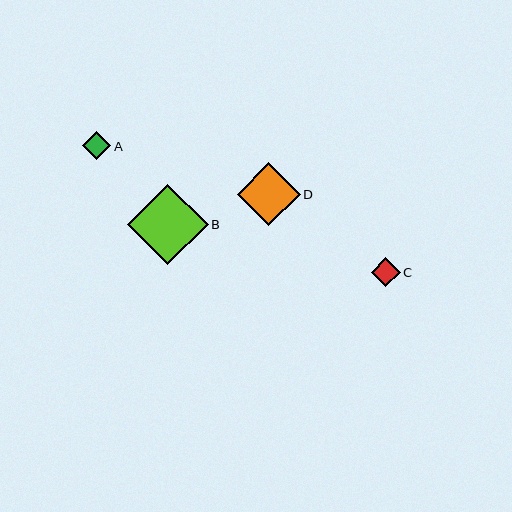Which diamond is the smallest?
Diamond A is the smallest with a size of approximately 28 pixels.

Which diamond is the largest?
Diamond B is the largest with a size of approximately 80 pixels.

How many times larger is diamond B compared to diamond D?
Diamond B is approximately 1.3 times the size of diamond D.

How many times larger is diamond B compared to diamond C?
Diamond B is approximately 2.8 times the size of diamond C.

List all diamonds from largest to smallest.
From largest to smallest: B, D, C, A.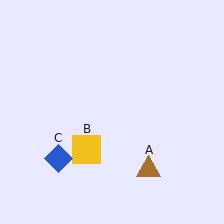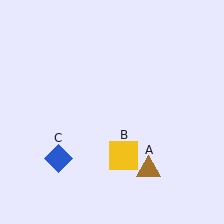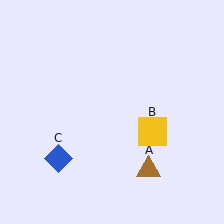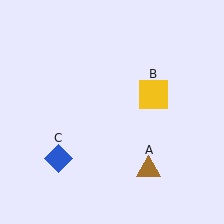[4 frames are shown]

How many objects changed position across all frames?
1 object changed position: yellow square (object B).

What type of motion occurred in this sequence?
The yellow square (object B) rotated counterclockwise around the center of the scene.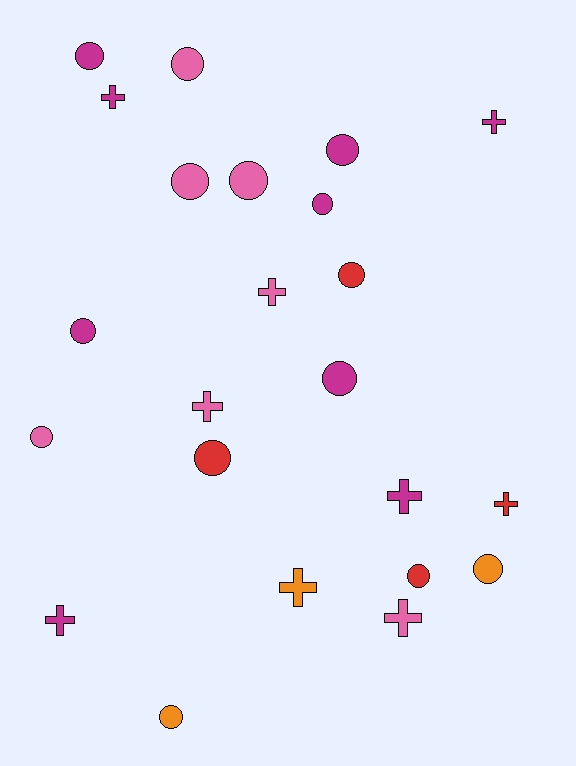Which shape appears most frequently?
Circle, with 14 objects.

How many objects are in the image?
There are 23 objects.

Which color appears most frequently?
Magenta, with 9 objects.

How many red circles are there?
There are 3 red circles.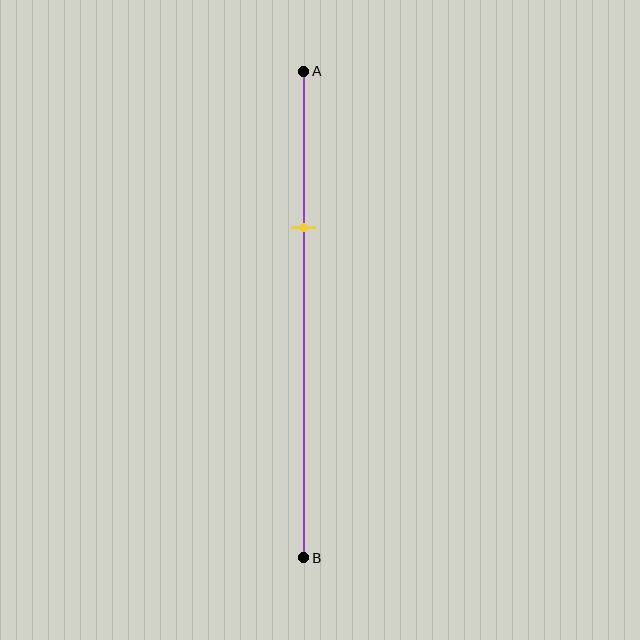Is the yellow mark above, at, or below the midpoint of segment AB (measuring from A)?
The yellow mark is above the midpoint of segment AB.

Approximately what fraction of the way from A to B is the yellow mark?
The yellow mark is approximately 30% of the way from A to B.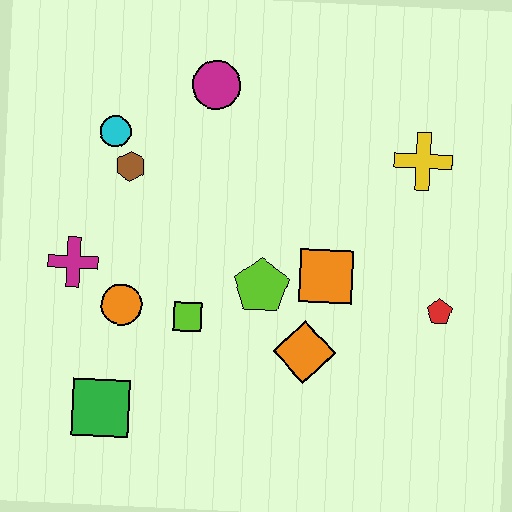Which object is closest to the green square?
The orange circle is closest to the green square.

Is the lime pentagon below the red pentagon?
No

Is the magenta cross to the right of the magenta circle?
No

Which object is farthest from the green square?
The yellow cross is farthest from the green square.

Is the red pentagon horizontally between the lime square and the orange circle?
No